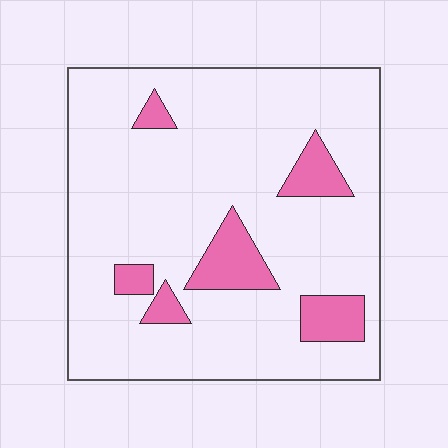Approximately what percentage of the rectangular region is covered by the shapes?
Approximately 15%.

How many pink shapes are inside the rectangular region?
6.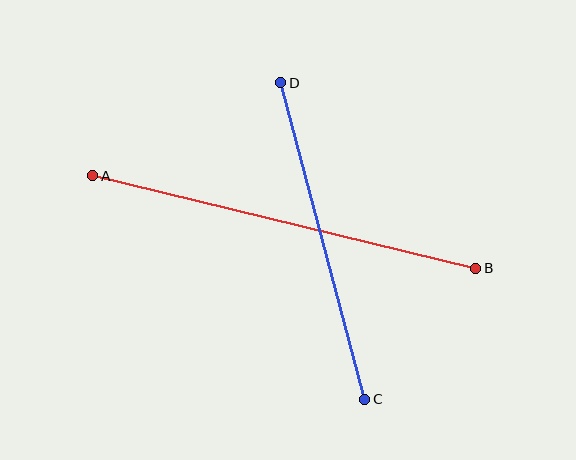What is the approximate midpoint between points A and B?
The midpoint is at approximately (284, 222) pixels.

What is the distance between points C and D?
The distance is approximately 328 pixels.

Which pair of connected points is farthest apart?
Points A and B are farthest apart.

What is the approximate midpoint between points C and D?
The midpoint is at approximately (323, 241) pixels.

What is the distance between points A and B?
The distance is approximately 394 pixels.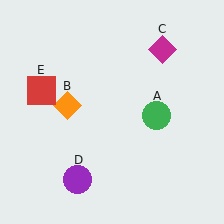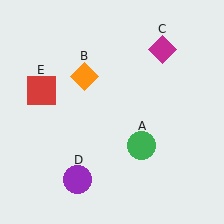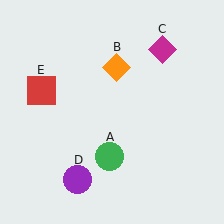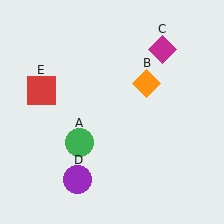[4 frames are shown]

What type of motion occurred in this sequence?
The green circle (object A), orange diamond (object B) rotated clockwise around the center of the scene.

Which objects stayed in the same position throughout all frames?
Magenta diamond (object C) and purple circle (object D) and red square (object E) remained stationary.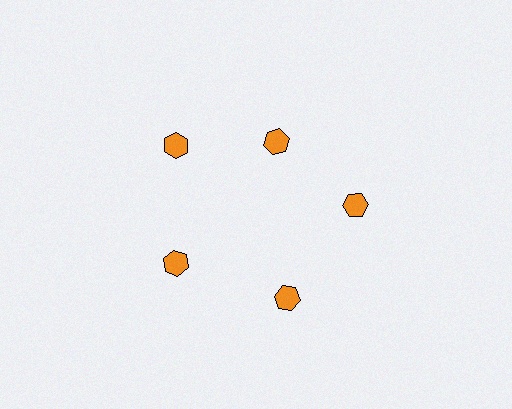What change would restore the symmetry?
The symmetry would be restored by moving it outward, back onto the ring so that all 5 hexagons sit at equal angles and equal distance from the center.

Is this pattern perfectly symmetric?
No. The 5 orange hexagons are arranged in a ring, but one element near the 1 o'clock position is pulled inward toward the center, breaking the 5-fold rotational symmetry.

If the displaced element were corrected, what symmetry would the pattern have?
It would have 5-fold rotational symmetry — the pattern would map onto itself every 72 degrees.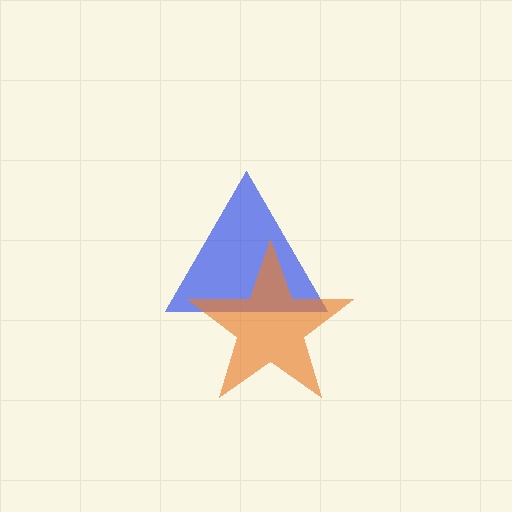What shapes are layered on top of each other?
The layered shapes are: a blue triangle, an orange star.